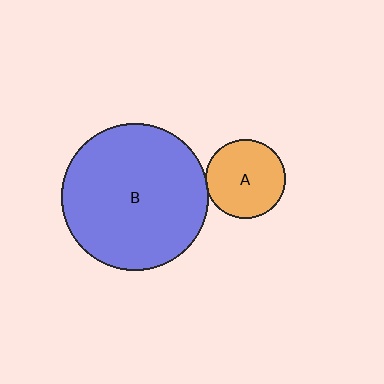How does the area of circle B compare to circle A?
Approximately 3.4 times.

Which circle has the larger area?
Circle B (blue).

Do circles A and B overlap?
Yes.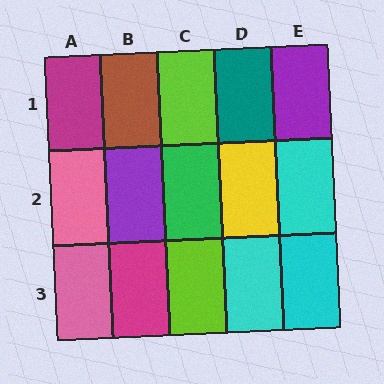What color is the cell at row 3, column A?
Pink.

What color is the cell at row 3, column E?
Cyan.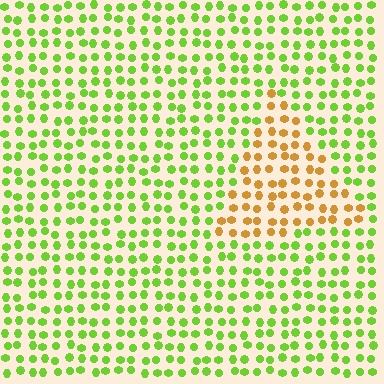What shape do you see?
I see a triangle.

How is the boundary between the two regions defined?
The boundary is defined purely by a slight shift in hue (about 62 degrees). Spacing, size, and orientation are identical on both sides.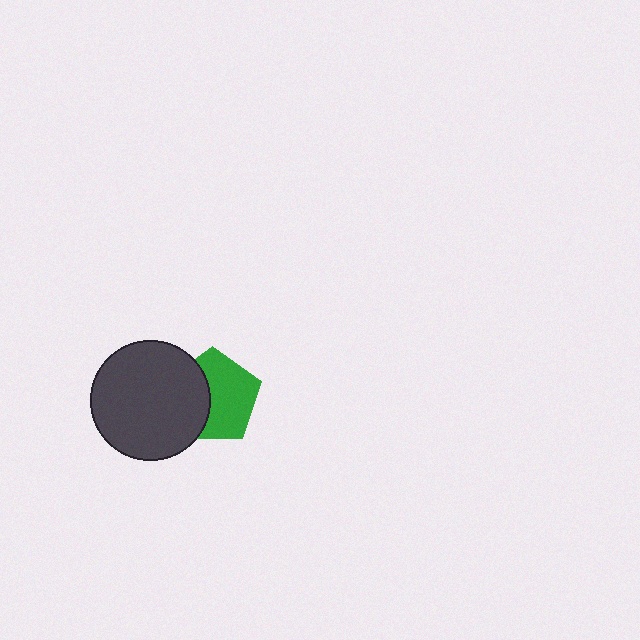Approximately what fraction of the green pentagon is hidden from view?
Roughly 40% of the green pentagon is hidden behind the dark gray circle.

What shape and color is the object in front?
The object in front is a dark gray circle.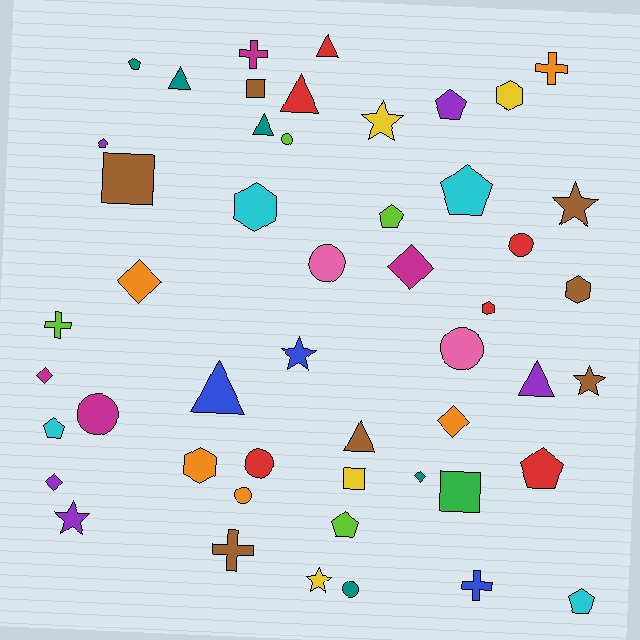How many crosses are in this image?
There are 5 crosses.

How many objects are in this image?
There are 50 objects.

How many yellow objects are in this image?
There are 4 yellow objects.